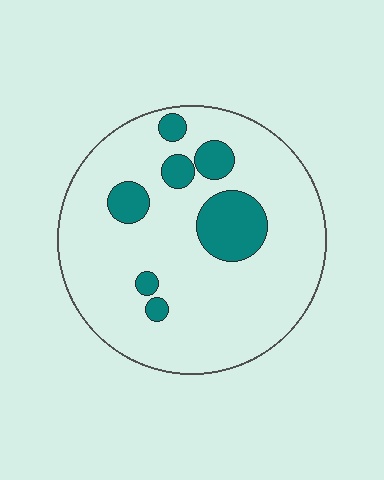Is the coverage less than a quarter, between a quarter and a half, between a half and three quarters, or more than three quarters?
Less than a quarter.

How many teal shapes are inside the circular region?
7.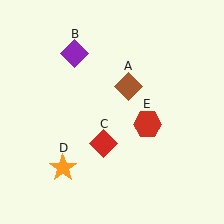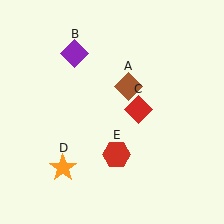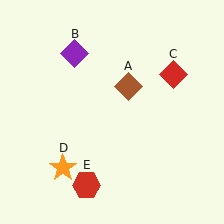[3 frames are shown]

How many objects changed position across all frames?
2 objects changed position: red diamond (object C), red hexagon (object E).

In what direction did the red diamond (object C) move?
The red diamond (object C) moved up and to the right.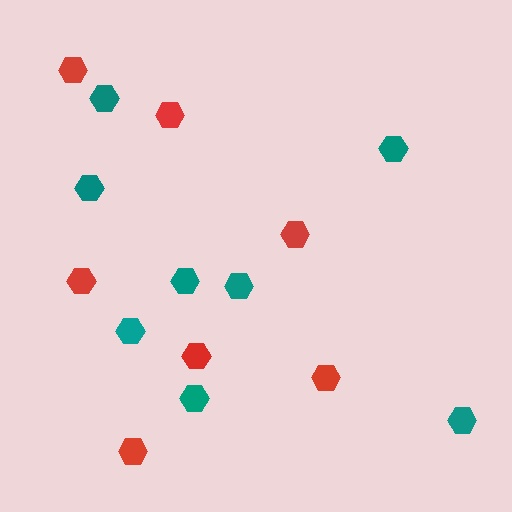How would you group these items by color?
There are 2 groups: one group of red hexagons (7) and one group of teal hexagons (8).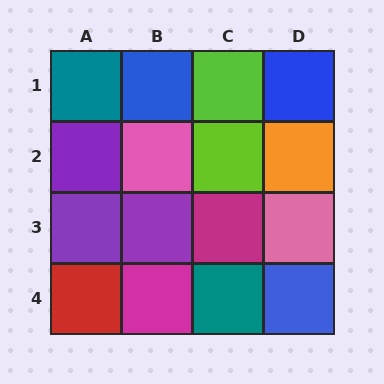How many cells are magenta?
2 cells are magenta.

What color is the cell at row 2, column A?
Purple.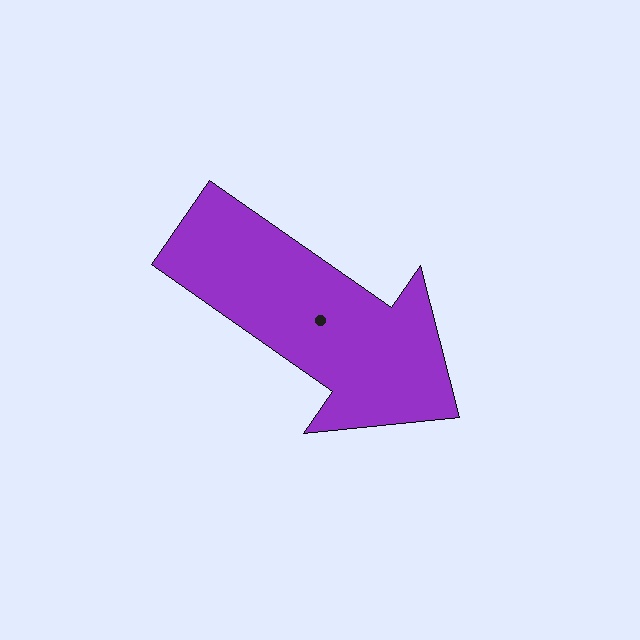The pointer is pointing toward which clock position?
Roughly 4 o'clock.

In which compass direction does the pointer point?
Southeast.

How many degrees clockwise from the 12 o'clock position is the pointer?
Approximately 125 degrees.